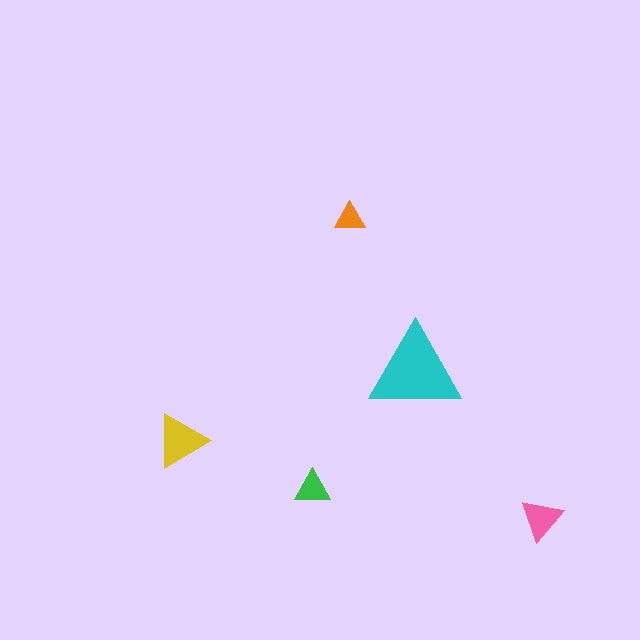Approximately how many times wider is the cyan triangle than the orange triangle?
About 3 times wider.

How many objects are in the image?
There are 5 objects in the image.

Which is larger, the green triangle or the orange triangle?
The green one.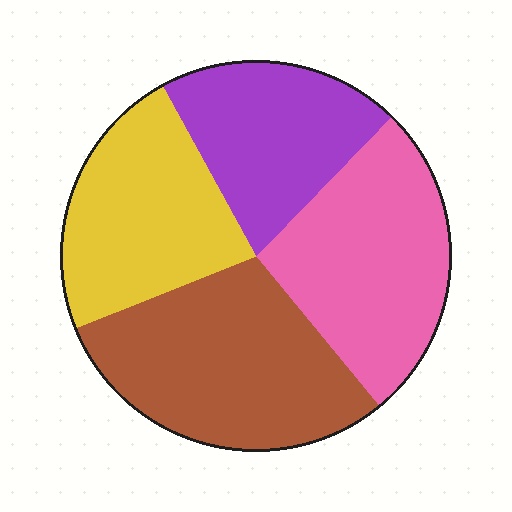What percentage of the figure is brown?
Brown covers about 30% of the figure.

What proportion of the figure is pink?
Pink covers 27% of the figure.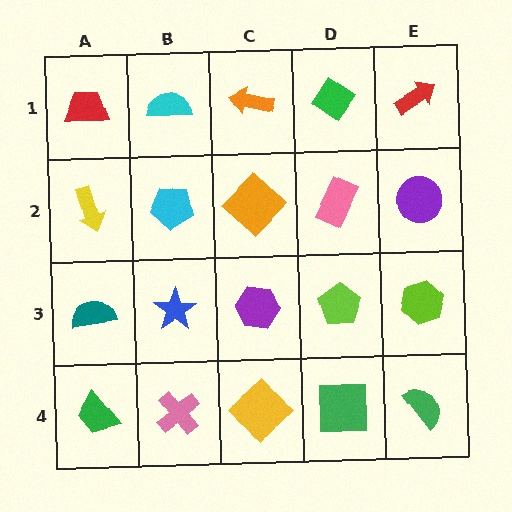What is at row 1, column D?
A green diamond.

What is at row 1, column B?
A cyan semicircle.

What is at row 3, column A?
A teal semicircle.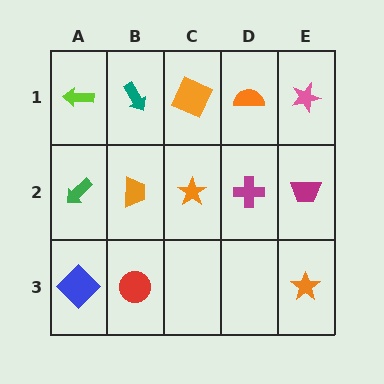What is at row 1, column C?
An orange square.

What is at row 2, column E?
A magenta trapezoid.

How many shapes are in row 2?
5 shapes.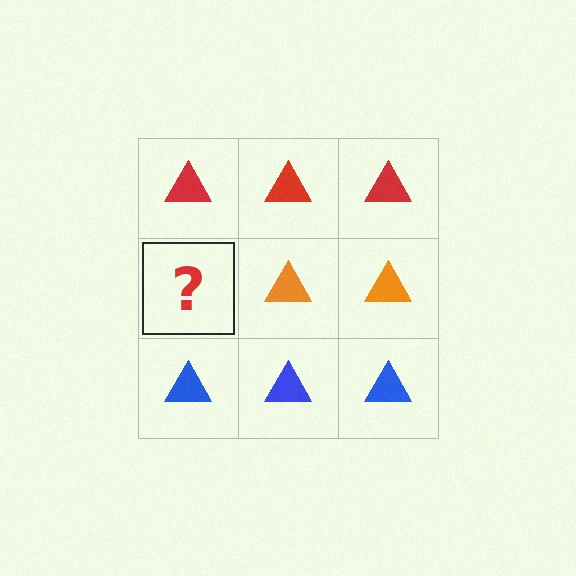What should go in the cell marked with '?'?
The missing cell should contain an orange triangle.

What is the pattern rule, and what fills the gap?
The rule is that each row has a consistent color. The gap should be filled with an orange triangle.